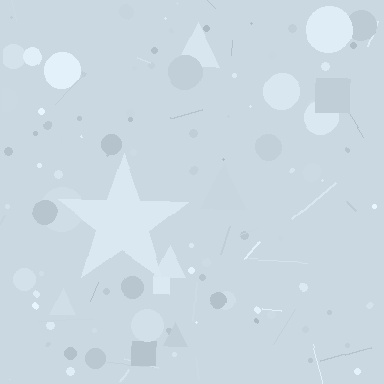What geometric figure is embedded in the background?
A star is embedded in the background.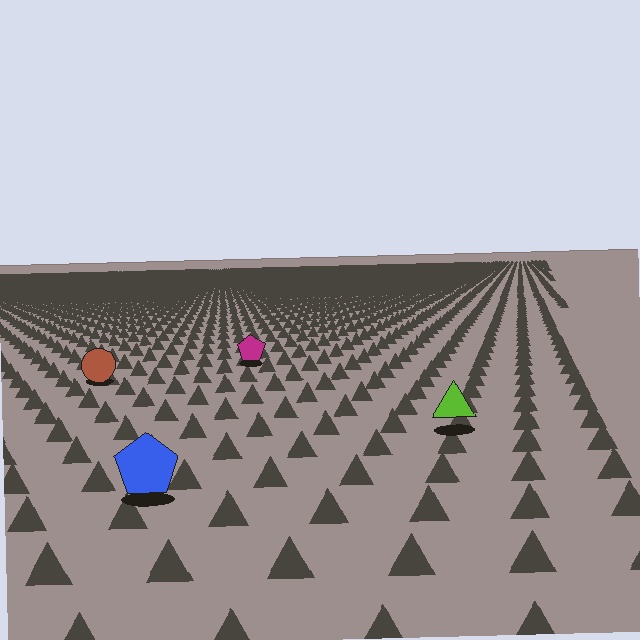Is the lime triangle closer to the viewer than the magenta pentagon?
Yes. The lime triangle is closer — you can tell from the texture gradient: the ground texture is coarser near it.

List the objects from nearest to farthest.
From nearest to farthest: the blue pentagon, the lime triangle, the brown circle, the magenta pentagon.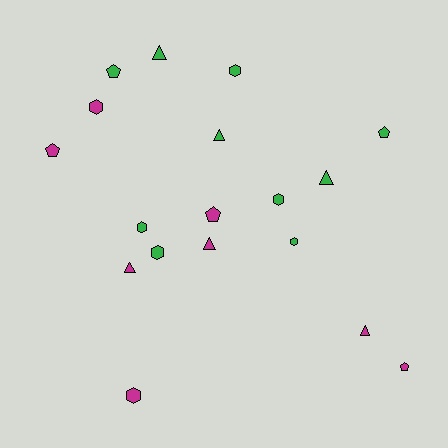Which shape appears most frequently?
Hexagon, with 7 objects.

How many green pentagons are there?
There are 2 green pentagons.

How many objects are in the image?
There are 18 objects.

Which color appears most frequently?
Green, with 10 objects.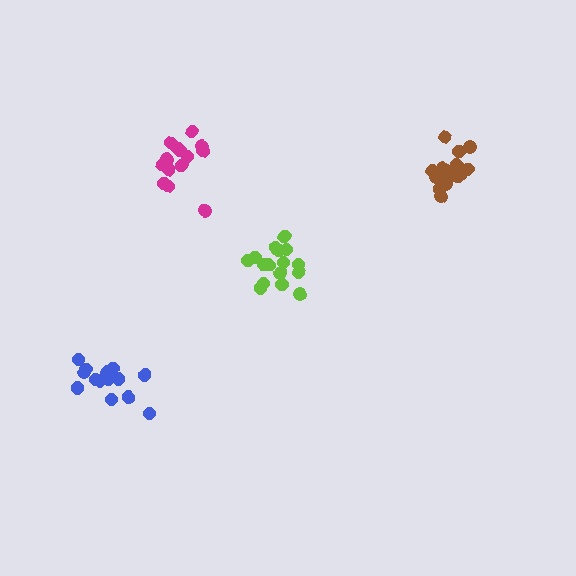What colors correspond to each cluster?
The clusters are colored: blue, lime, brown, magenta.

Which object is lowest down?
The blue cluster is bottommost.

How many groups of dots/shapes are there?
There are 4 groups.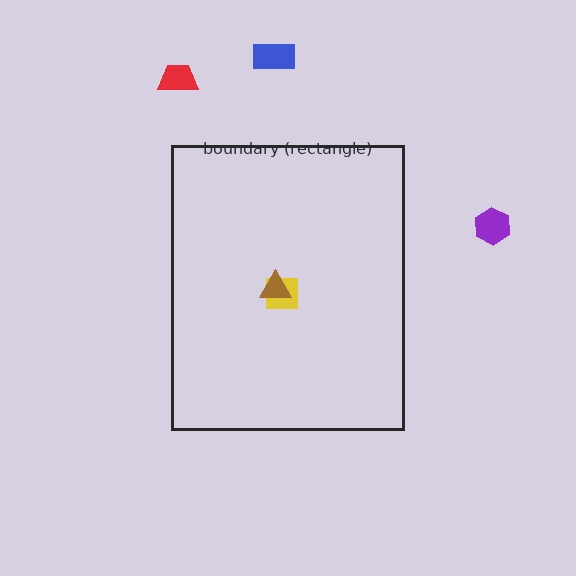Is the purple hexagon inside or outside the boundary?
Outside.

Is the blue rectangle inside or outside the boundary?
Outside.